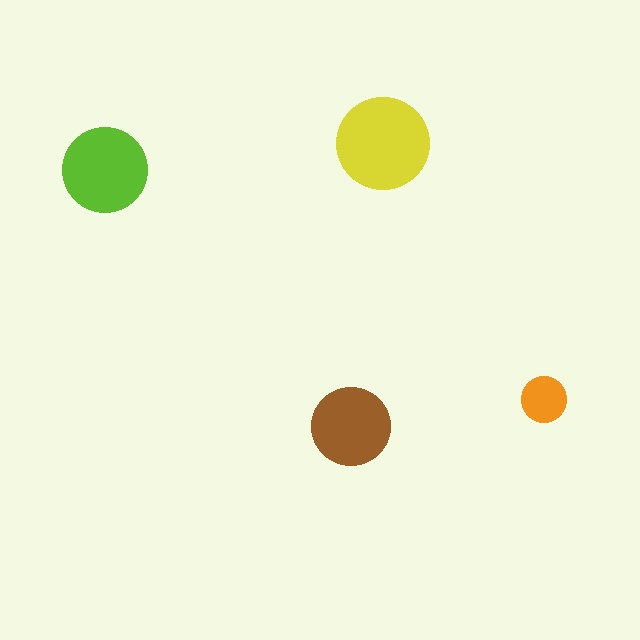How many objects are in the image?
There are 4 objects in the image.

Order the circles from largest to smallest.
the yellow one, the lime one, the brown one, the orange one.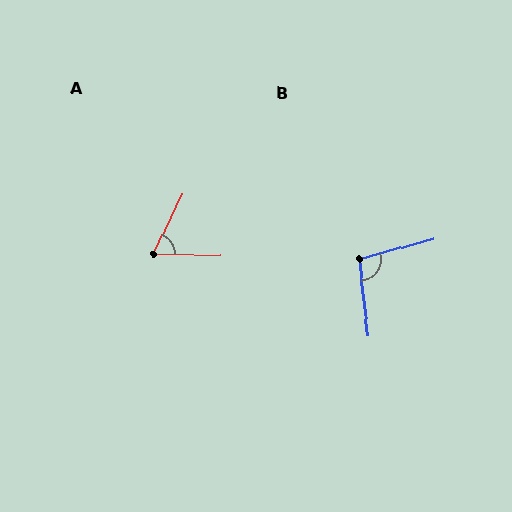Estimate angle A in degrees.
Approximately 64 degrees.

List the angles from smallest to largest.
A (64°), B (98°).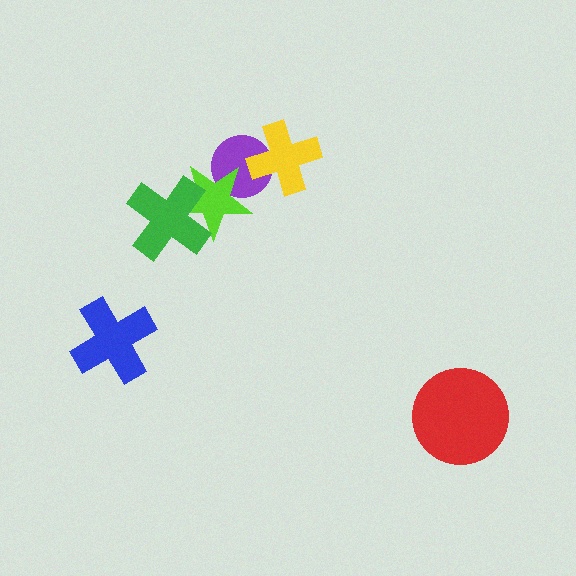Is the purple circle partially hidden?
Yes, it is partially covered by another shape.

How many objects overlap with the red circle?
0 objects overlap with the red circle.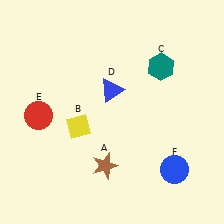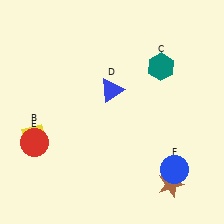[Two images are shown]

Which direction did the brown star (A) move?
The brown star (A) moved right.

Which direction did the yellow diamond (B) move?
The yellow diamond (B) moved left.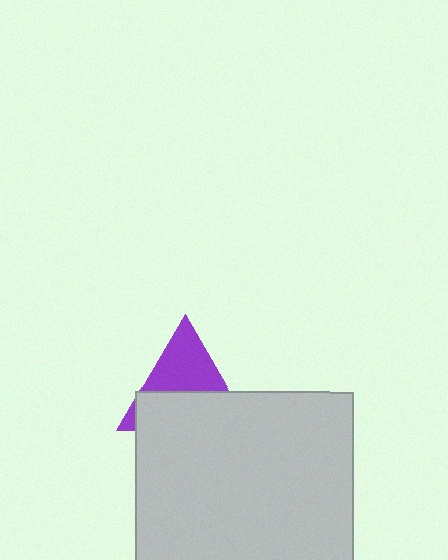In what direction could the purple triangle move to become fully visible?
The purple triangle could move up. That would shift it out from behind the light gray square entirely.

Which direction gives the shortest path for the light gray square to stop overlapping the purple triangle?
Moving down gives the shortest separation.